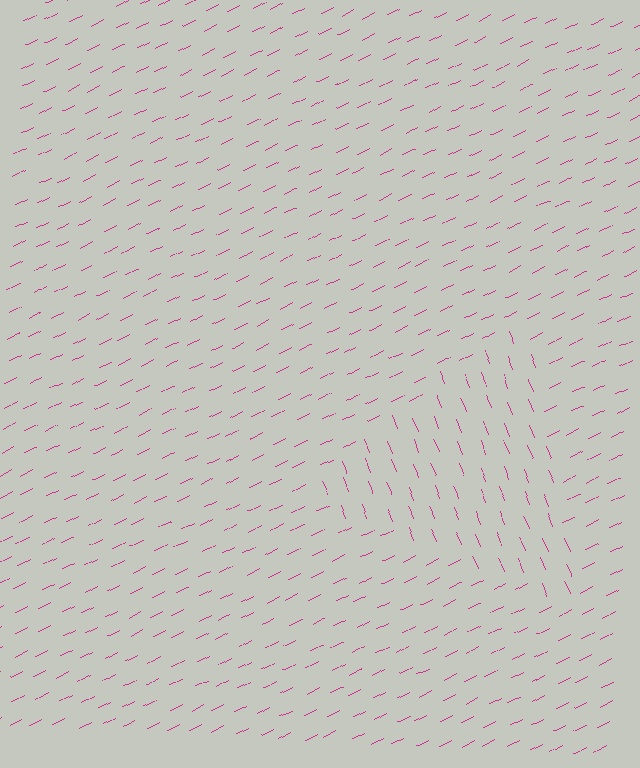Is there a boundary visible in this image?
Yes, there is a texture boundary formed by a change in line orientation.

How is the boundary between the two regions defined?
The boundary is defined purely by a change in line orientation (approximately 86 degrees difference). All lines are the same color and thickness.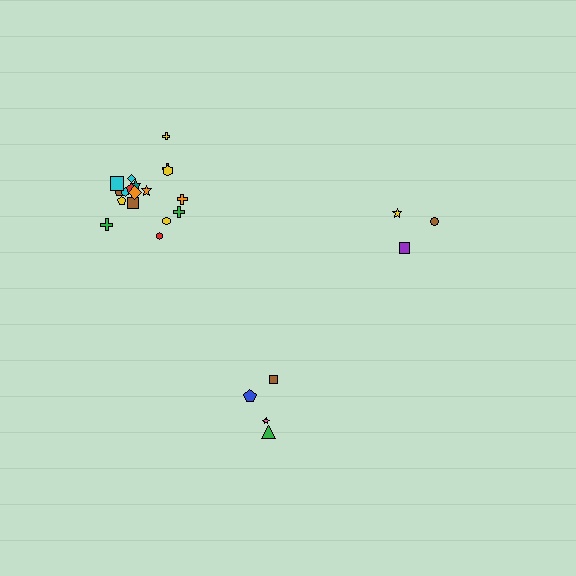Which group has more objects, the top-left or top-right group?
The top-left group.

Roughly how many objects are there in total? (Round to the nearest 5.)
Roughly 25 objects in total.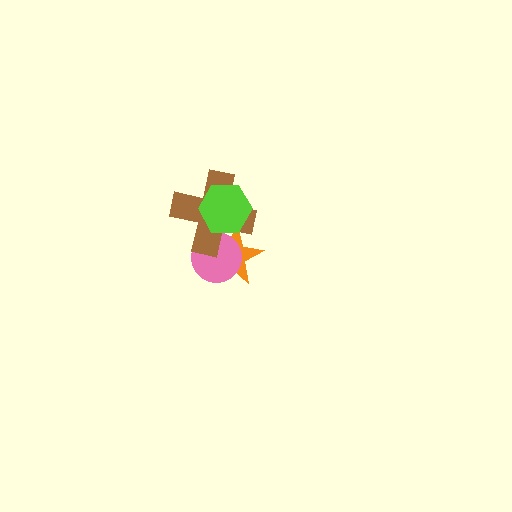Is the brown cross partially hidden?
Yes, it is partially covered by another shape.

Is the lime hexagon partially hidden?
No, no other shape covers it.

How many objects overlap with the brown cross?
3 objects overlap with the brown cross.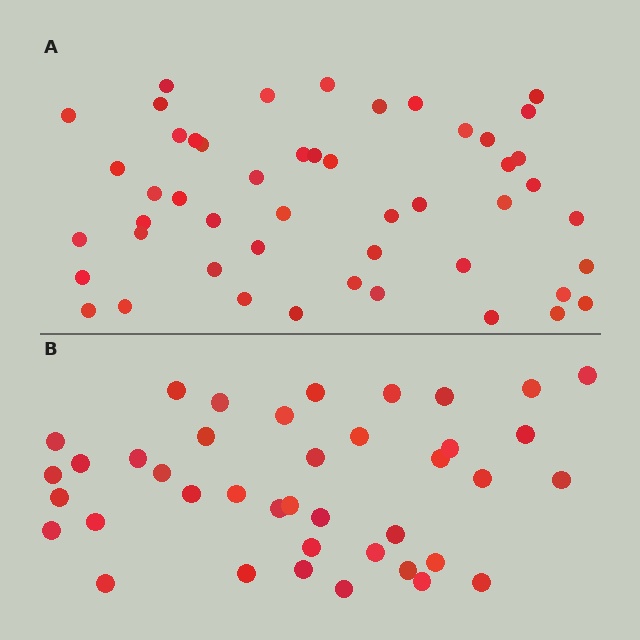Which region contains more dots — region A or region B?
Region A (the top region) has more dots.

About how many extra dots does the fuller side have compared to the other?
Region A has roughly 8 or so more dots than region B.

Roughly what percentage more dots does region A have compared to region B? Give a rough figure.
About 20% more.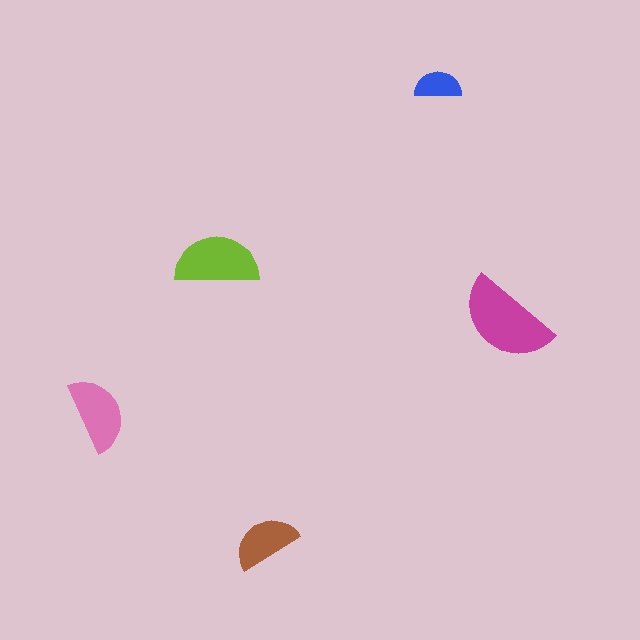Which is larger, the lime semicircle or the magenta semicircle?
The magenta one.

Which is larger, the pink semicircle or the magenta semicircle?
The magenta one.